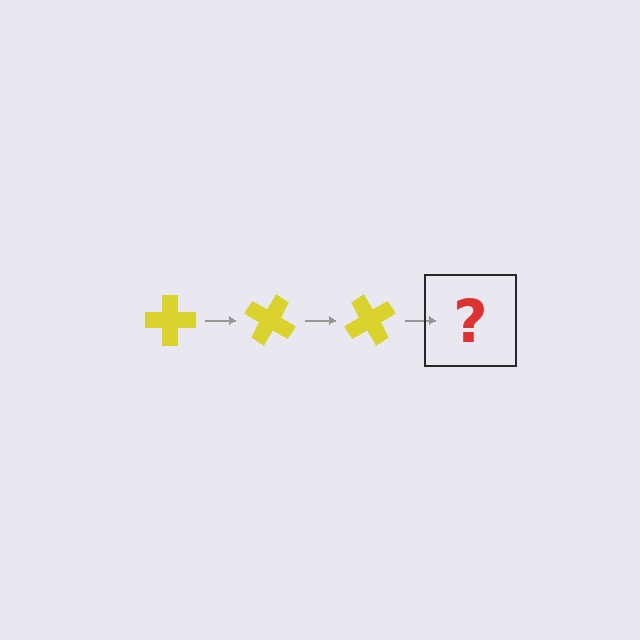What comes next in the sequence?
The next element should be a yellow cross rotated 90 degrees.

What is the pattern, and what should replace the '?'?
The pattern is that the cross rotates 30 degrees each step. The '?' should be a yellow cross rotated 90 degrees.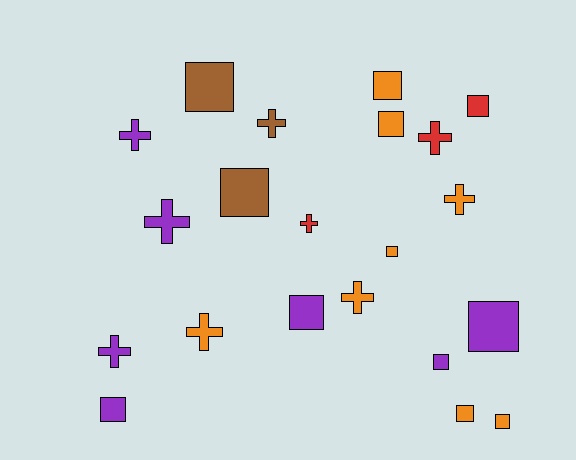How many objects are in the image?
There are 21 objects.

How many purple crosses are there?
There are 3 purple crosses.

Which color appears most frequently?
Orange, with 8 objects.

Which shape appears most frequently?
Square, with 12 objects.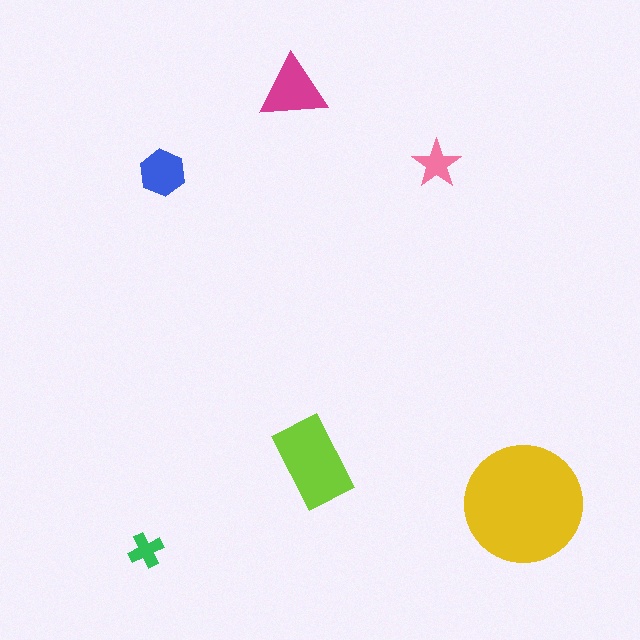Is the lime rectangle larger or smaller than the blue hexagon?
Larger.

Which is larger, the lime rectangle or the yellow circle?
The yellow circle.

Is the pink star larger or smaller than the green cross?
Larger.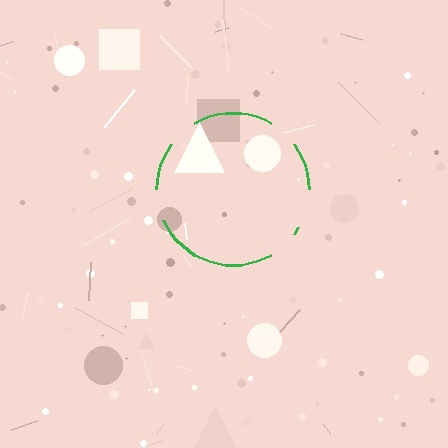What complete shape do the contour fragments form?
The contour fragments form a circle.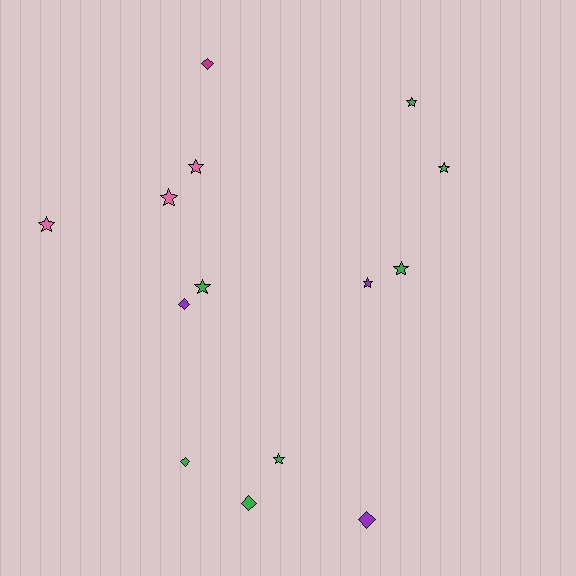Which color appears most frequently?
Green, with 7 objects.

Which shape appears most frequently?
Star, with 9 objects.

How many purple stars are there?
There is 1 purple star.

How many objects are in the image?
There are 14 objects.